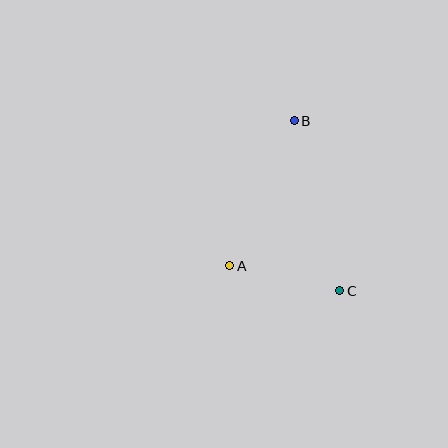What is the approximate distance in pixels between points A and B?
The distance between A and B is approximately 159 pixels.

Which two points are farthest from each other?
Points B and C are farthest from each other.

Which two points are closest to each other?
Points A and C are closest to each other.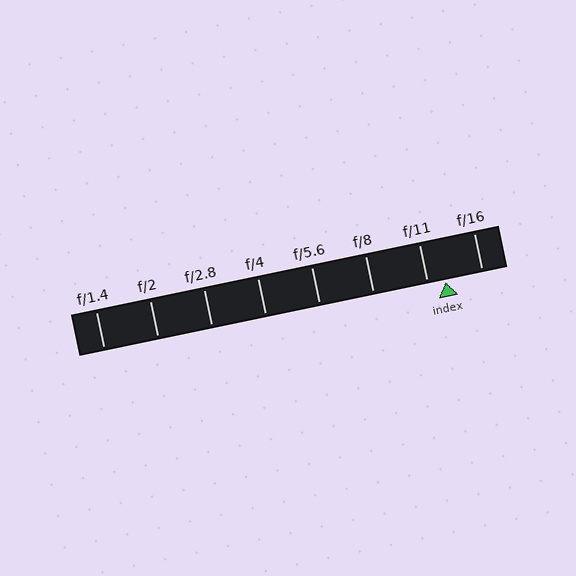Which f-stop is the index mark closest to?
The index mark is closest to f/11.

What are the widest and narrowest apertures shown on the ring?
The widest aperture shown is f/1.4 and the narrowest is f/16.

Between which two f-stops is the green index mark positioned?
The index mark is between f/11 and f/16.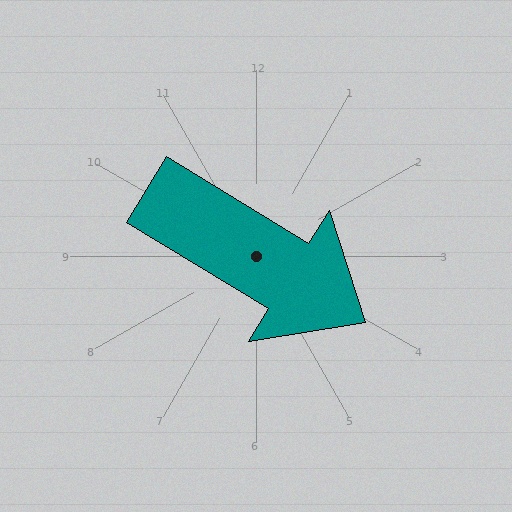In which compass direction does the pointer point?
Southeast.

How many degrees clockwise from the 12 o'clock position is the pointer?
Approximately 121 degrees.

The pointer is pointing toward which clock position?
Roughly 4 o'clock.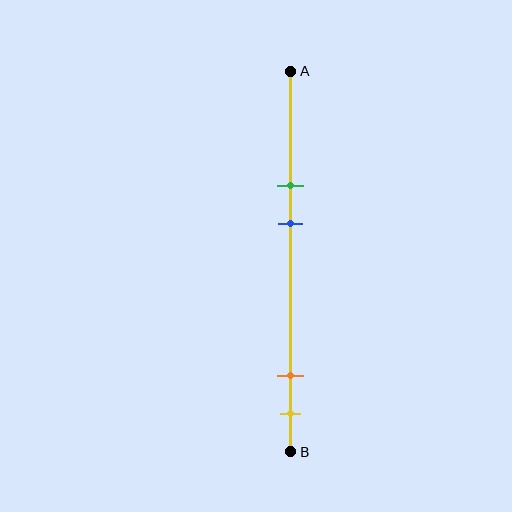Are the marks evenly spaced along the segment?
No, the marks are not evenly spaced.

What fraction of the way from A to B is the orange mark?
The orange mark is approximately 80% (0.8) of the way from A to B.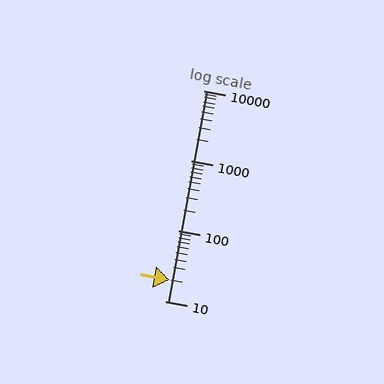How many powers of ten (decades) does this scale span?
The scale spans 3 decades, from 10 to 10000.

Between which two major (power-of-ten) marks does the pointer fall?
The pointer is between 10 and 100.